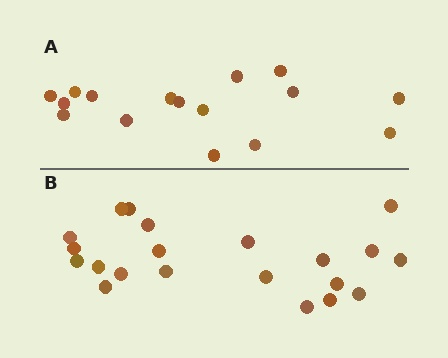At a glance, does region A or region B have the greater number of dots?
Region B (the bottom region) has more dots.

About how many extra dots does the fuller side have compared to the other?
Region B has about 5 more dots than region A.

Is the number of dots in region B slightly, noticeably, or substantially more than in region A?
Region B has noticeably more, but not dramatically so. The ratio is roughly 1.3 to 1.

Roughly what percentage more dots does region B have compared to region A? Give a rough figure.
About 30% more.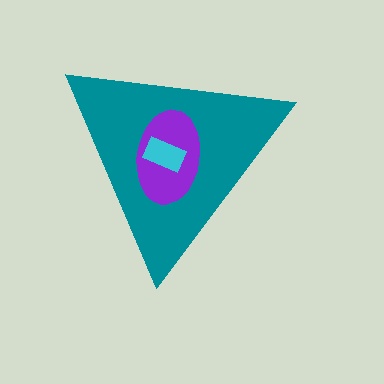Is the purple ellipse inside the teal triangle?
Yes.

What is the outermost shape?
The teal triangle.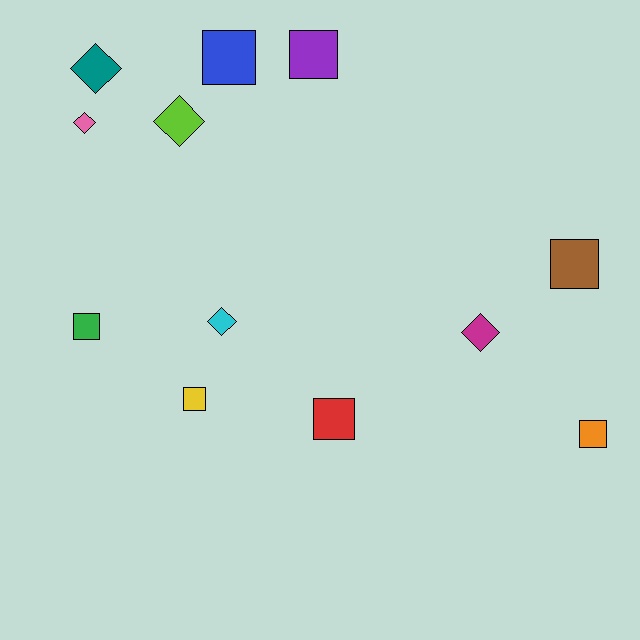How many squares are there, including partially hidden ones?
There are 7 squares.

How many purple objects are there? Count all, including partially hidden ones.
There is 1 purple object.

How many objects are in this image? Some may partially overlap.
There are 12 objects.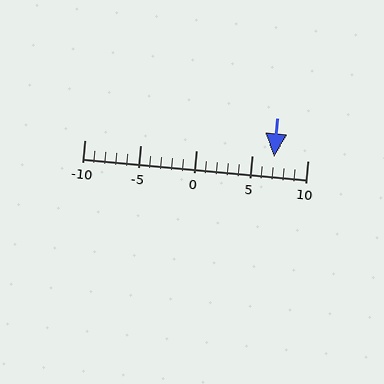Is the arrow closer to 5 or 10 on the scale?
The arrow is closer to 5.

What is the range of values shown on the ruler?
The ruler shows values from -10 to 10.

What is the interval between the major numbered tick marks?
The major tick marks are spaced 5 units apart.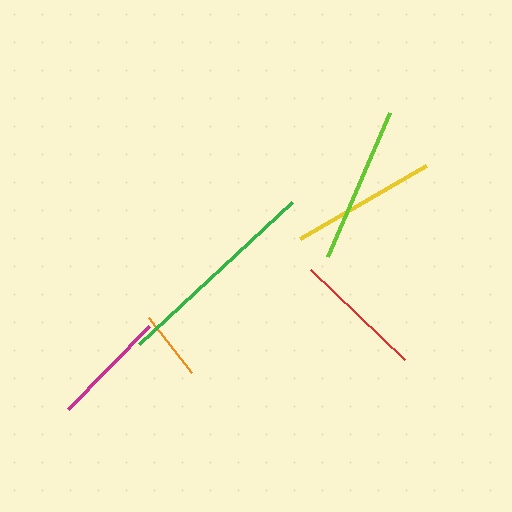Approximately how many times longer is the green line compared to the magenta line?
The green line is approximately 1.8 times the length of the magenta line.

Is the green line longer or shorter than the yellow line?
The green line is longer than the yellow line.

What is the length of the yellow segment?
The yellow segment is approximately 146 pixels long.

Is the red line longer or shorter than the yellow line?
The yellow line is longer than the red line.